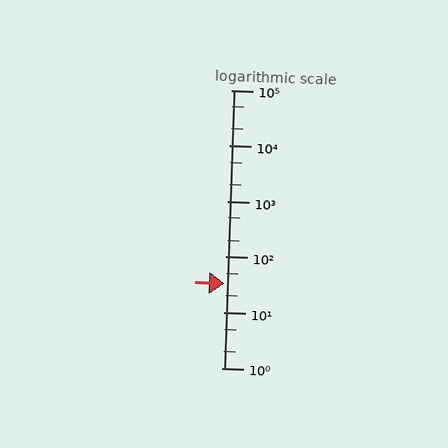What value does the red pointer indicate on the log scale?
The pointer indicates approximately 33.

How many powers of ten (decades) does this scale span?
The scale spans 5 decades, from 1 to 100000.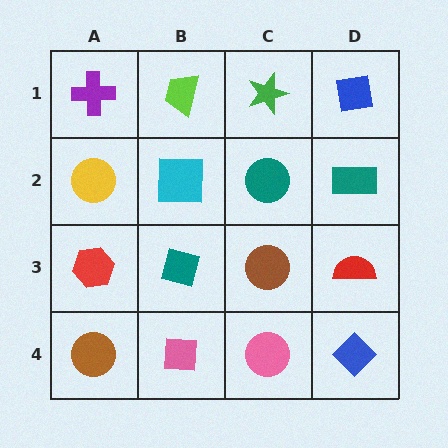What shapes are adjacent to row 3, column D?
A teal rectangle (row 2, column D), a blue diamond (row 4, column D), a brown circle (row 3, column C).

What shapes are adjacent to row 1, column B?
A cyan square (row 2, column B), a purple cross (row 1, column A), a green star (row 1, column C).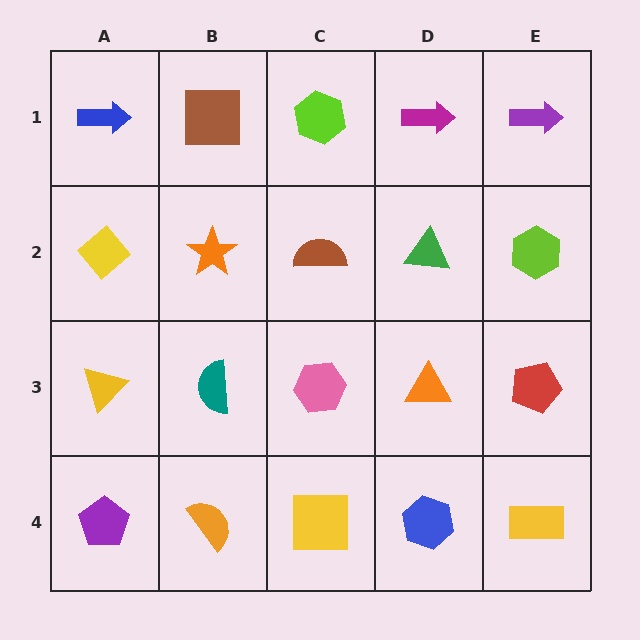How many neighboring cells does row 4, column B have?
3.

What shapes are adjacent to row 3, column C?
A brown semicircle (row 2, column C), a yellow square (row 4, column C), a teal semicircle (row 3, column B), an orange triangle (row 3, column D).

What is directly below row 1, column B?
An orange star.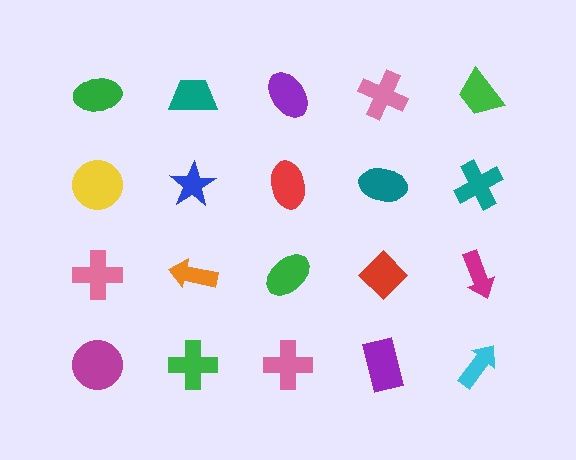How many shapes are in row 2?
5 shapes.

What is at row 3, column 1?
A pink cross.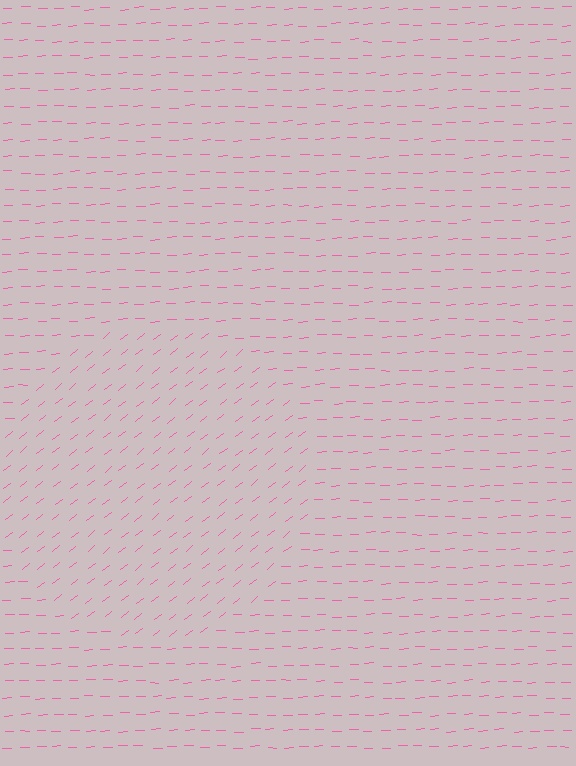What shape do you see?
I see a circle.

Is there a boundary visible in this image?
Yes, there is a texture boundary formed by a change in line orientation.